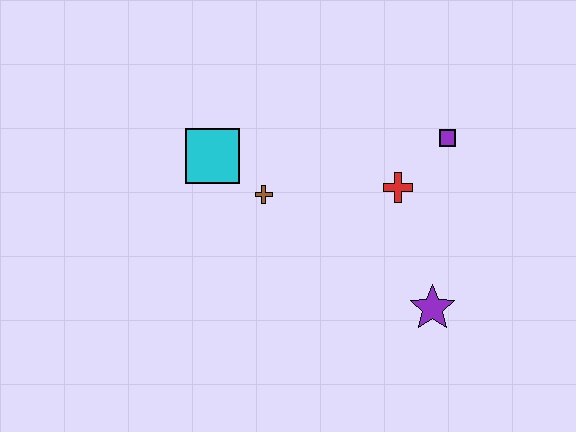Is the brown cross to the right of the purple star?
No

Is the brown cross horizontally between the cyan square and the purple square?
Yes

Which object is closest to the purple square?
The red cross is closest to the purple square.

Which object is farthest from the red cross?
The cyan square is farthest from the red cross.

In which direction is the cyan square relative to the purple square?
The cyan square is to the left of the purple square.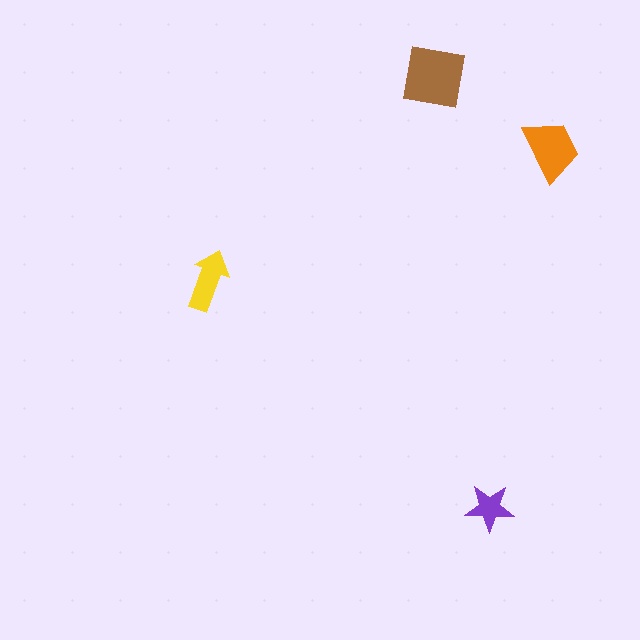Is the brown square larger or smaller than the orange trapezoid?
Larger.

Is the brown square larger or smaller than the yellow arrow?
Larger.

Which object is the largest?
The brown square.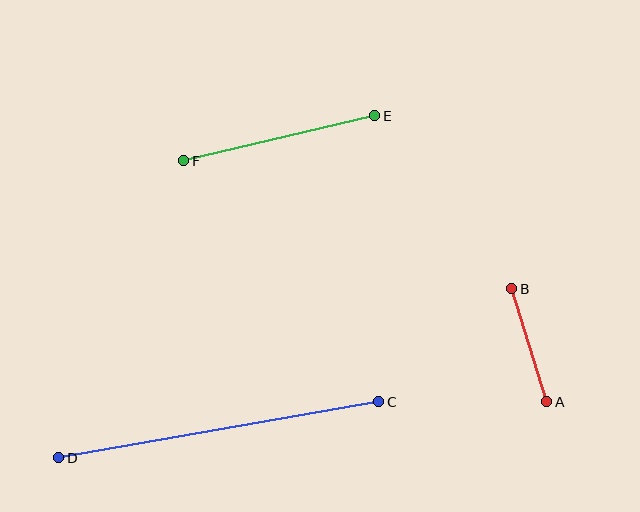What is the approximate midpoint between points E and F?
The midpoint is at approximately (279, 138) pixels.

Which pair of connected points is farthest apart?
Points C and D are farthest apart.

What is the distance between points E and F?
The distance is approximately 196 pixels.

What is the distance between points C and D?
The distance is approximately 325 pixels.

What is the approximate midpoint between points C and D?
The midpoint is at approximately (219, 430) pixels.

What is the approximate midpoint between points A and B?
The midpoint is at approximately (529, 345) pixels.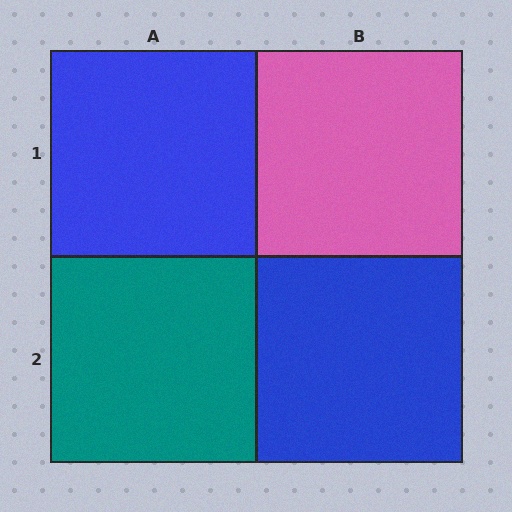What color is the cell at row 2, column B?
Blue.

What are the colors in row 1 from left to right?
Blue, pink.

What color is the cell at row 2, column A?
Teal.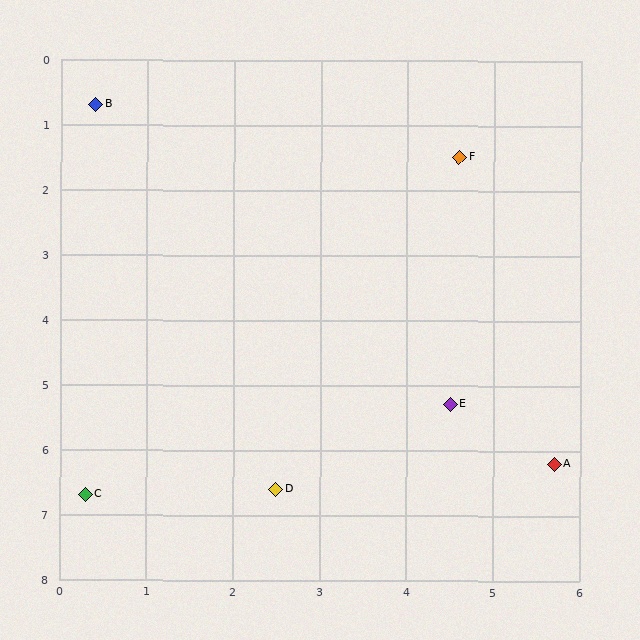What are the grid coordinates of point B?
Point B is at approximately (0.4, 0.7).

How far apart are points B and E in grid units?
Points B and E are about 6.2 grid units apart.